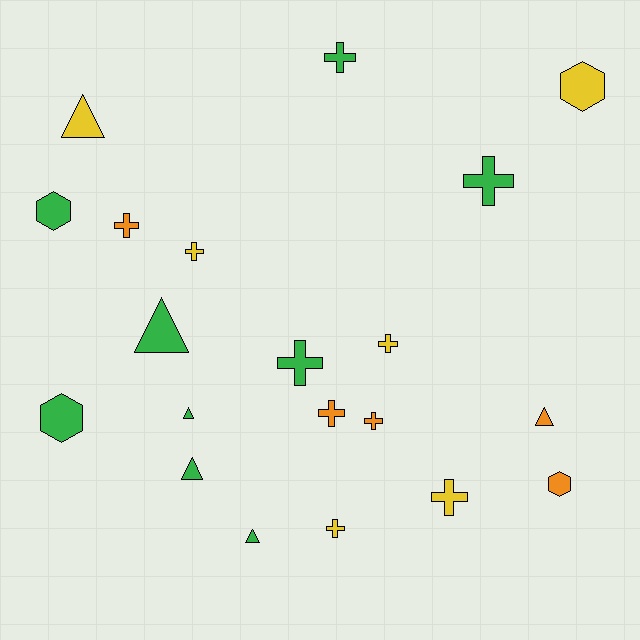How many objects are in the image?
There are 20 objects.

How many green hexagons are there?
There are 2 green hexagons.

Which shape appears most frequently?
Cross, with 10 objects.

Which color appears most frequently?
Green, with 9 objects.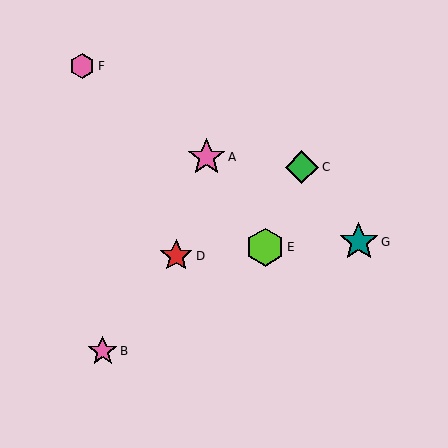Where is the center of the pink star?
The center of the pink star is at (206, 157).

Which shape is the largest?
The teal star (labeled G) is the largest.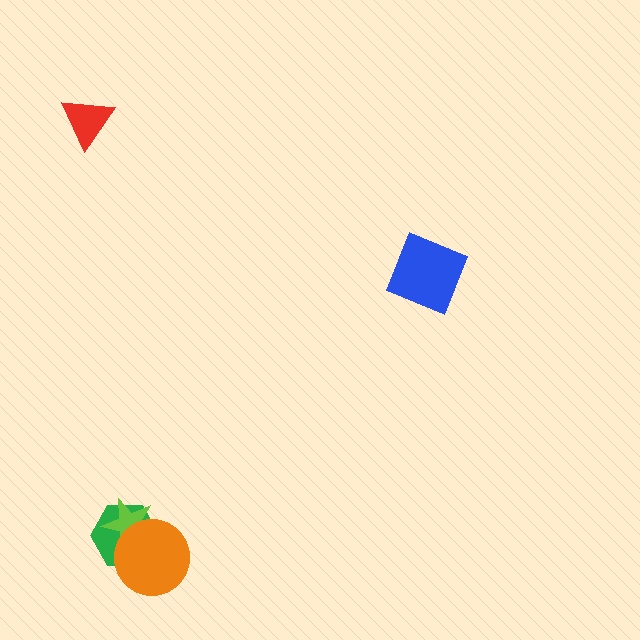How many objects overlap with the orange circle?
2 objects overlap with the orange circle.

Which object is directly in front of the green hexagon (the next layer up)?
The lime star is directly in front of the green hexagon.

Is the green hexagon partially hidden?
Yes, it is partially covered by another shape.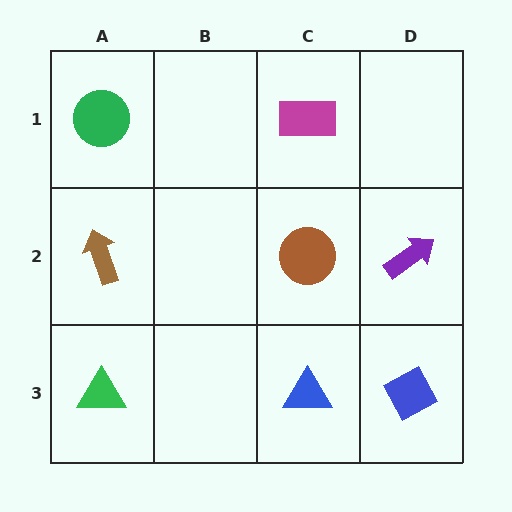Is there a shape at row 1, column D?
No, that cell is empty.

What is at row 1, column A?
A green circle.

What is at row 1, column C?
A magenta rectangle.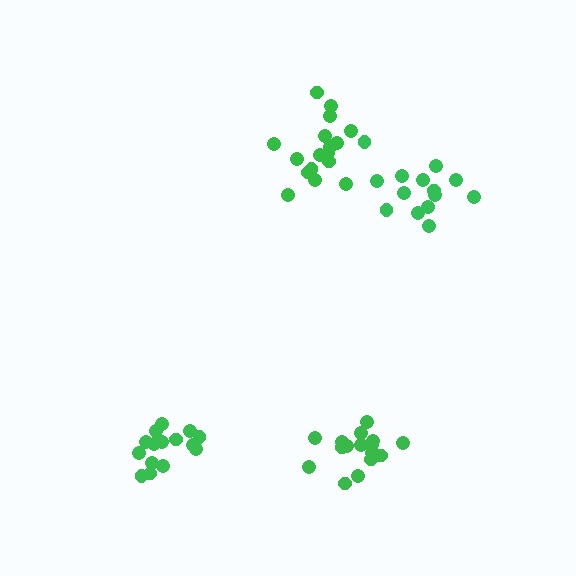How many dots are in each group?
Group 1: 17 dots, Group 2: 17 dots, Group 3: 15 dots, Group 4: 15 dots (64 total).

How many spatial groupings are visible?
There are 4 spatial groupings.